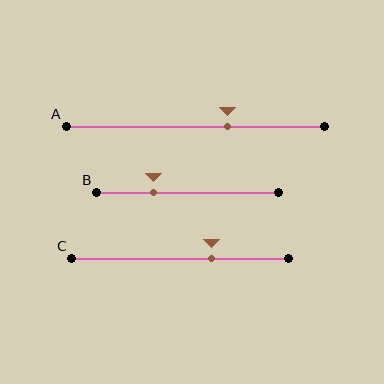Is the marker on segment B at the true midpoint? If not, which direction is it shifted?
No, the marker on segment B is shifted to the left by about 18% of the segment length.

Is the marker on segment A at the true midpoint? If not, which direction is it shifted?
No, the marker on segment A is shifted to the right by about 13% of the segment length.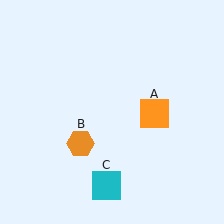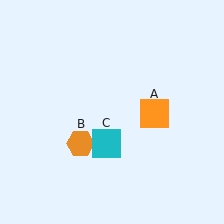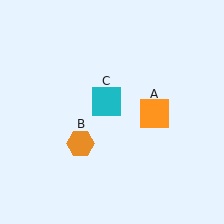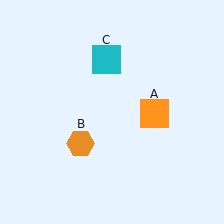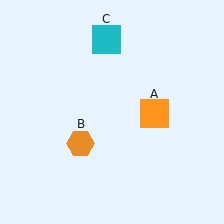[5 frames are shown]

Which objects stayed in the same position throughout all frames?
Orange square (object A) and orange hexagon (object B) remained stationary.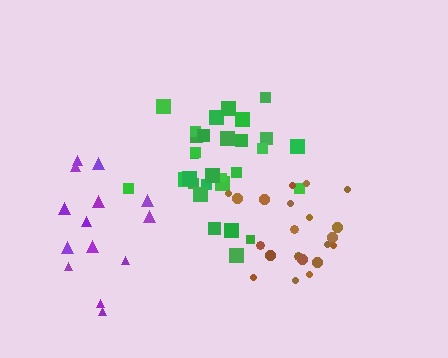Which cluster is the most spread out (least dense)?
Purple.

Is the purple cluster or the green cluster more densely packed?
Green.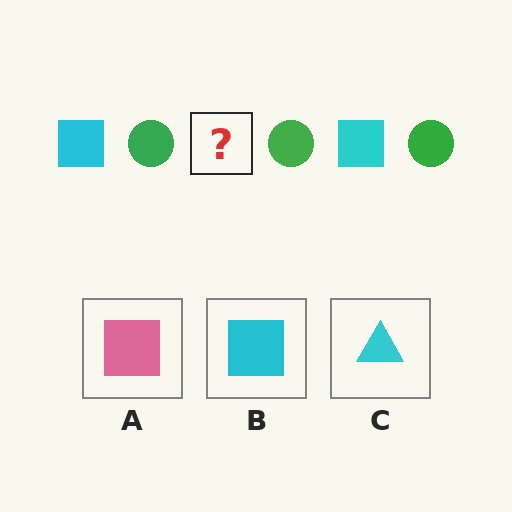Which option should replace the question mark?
Option B.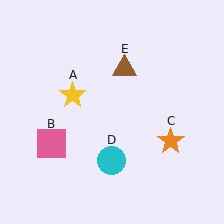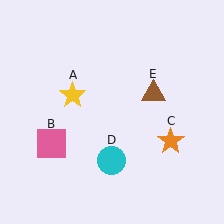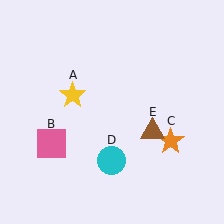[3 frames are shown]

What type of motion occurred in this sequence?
The brown triangle (object E) rotated clockwise around the center of the scene.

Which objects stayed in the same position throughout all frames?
Yellow star (object A) and pink square (object B) and orange star (object C) and cyan circle (object D) remained stationary.